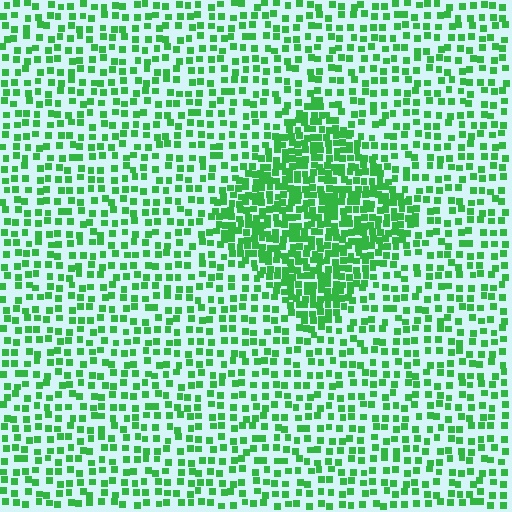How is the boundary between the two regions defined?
The boundary is defined by a change in element density (approximately 2.2x ratio). All elements are the same color, size, and shape.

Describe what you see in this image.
The image contains small green elements arranged at two different densities. A diamond-shaped region is visible where the elements are more densely packed than the surrounding area.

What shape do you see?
I see a diamond.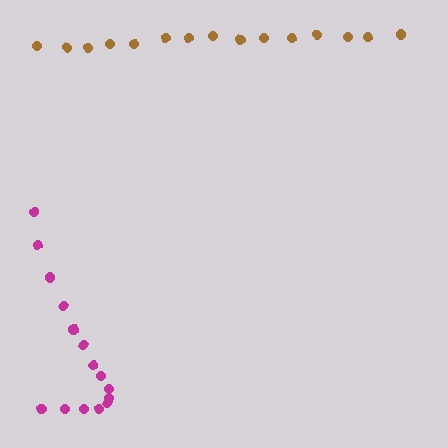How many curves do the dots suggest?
There are 2 distinct paths.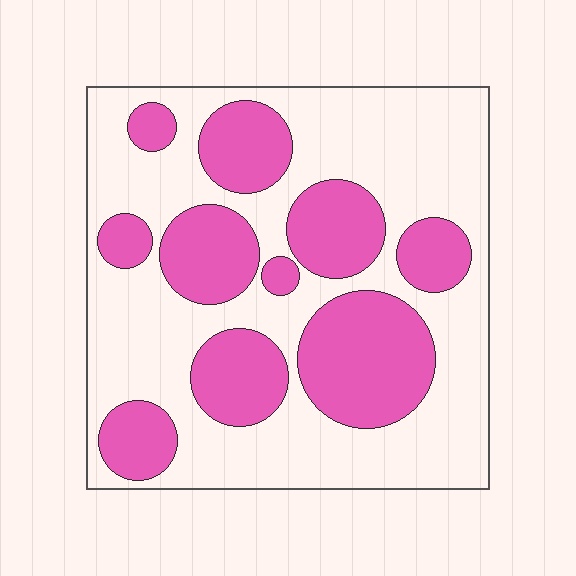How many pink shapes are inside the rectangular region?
10.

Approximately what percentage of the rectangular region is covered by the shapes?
Approximately 35%.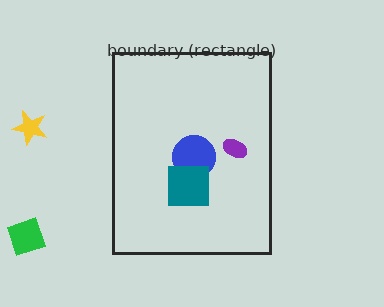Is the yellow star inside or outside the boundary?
Outside.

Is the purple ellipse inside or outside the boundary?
Inside.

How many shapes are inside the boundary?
3 inside, 2 outside.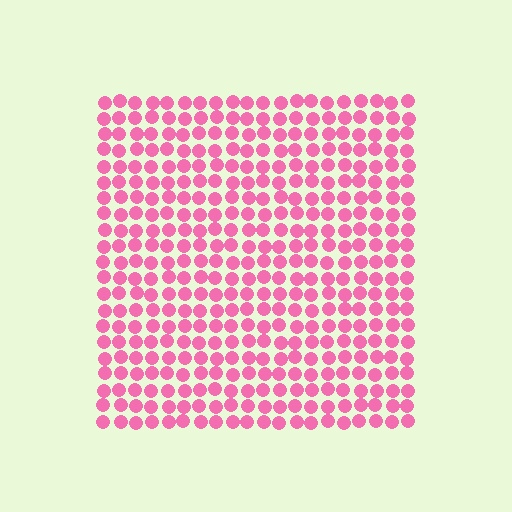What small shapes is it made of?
It is made of small circles.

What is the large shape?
The large shape is a square.